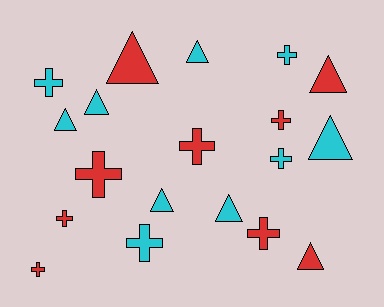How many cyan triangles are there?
There are 6 cyan triangles.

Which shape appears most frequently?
Cross, with 10 objects.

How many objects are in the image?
There are 19 objects.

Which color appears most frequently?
Cyan, with 10 objects.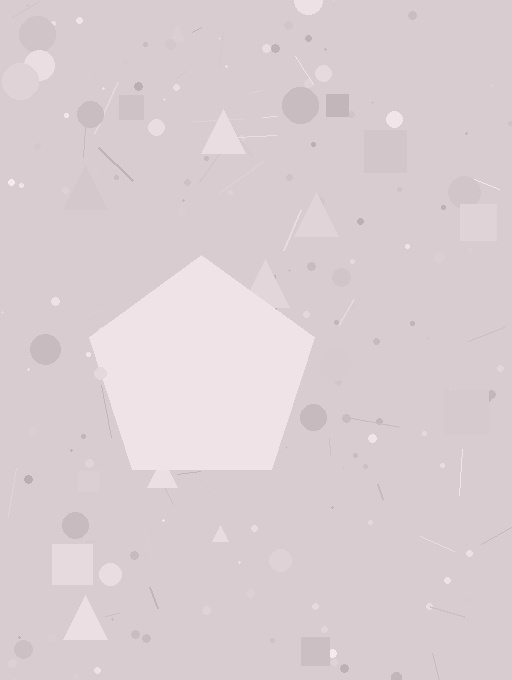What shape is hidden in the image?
A pentagon is hidden in the image.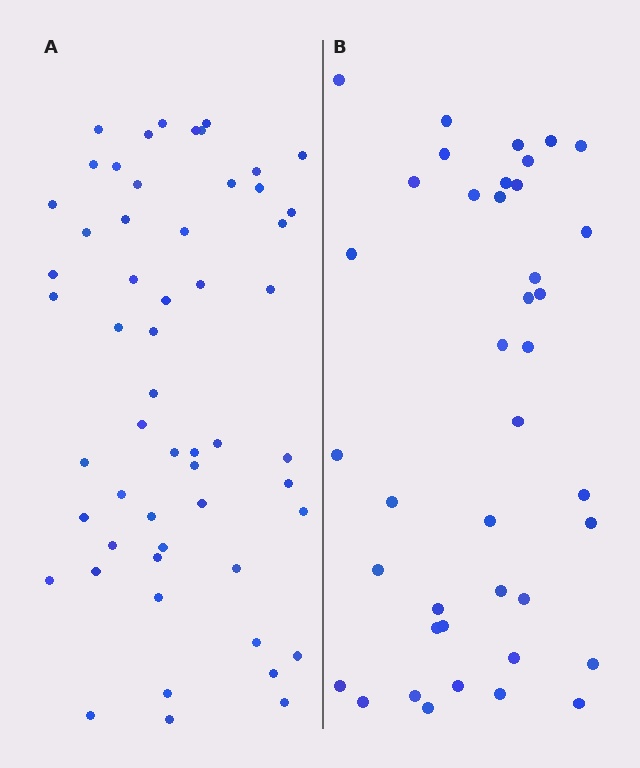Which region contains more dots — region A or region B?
Region A (the left region) has more dots.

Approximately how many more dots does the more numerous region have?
Region A has approximately 15 more dots than region B.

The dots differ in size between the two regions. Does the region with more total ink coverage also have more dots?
No. Region B has more total ink coverage because its dots are larger, but region A actually contains more individual dots. Total area can be misleading — the number of items is what matters here.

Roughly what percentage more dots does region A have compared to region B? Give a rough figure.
About 40% more.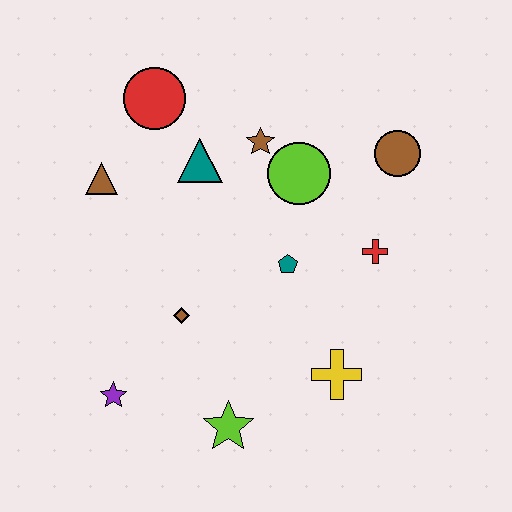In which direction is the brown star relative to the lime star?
The brown star is above the lime star.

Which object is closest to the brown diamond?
The purple star is closest to the brown diamond.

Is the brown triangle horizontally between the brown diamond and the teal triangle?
No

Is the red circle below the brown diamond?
No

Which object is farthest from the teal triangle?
The lime star is farthest from the teal triangle.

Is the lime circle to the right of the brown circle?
No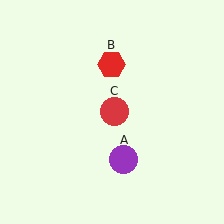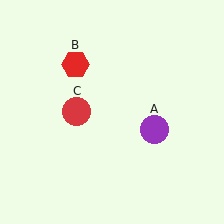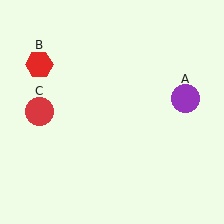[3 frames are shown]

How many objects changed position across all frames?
3 objects changed position: purple circle (object A), red hexagon (object B), red circle (object C).